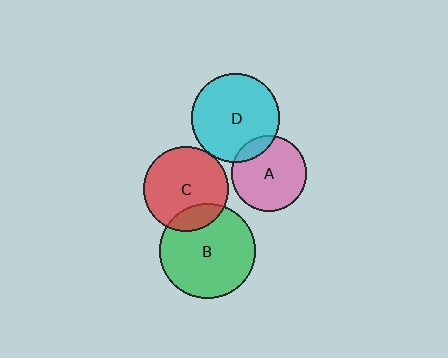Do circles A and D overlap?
Yes.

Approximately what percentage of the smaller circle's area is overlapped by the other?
Approximately 15%.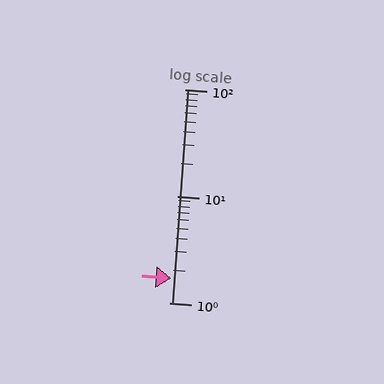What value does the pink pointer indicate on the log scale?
The pointer indicates approximately 1.7.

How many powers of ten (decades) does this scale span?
The scale spans 2 decades, from 1 to 100.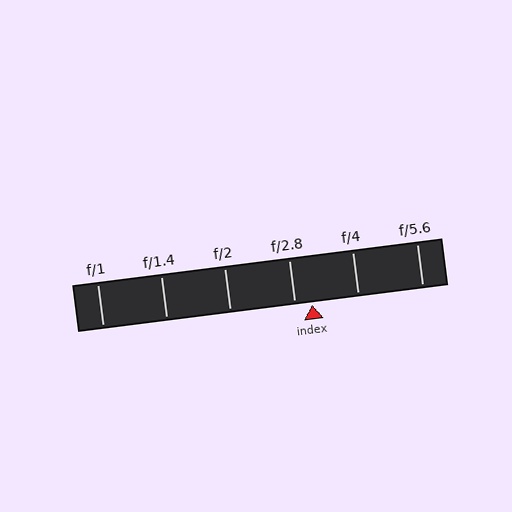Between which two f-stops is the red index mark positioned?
The index mark is between f/2.8 and f/4.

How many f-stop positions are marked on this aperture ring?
There are 6 f-stop positions marked.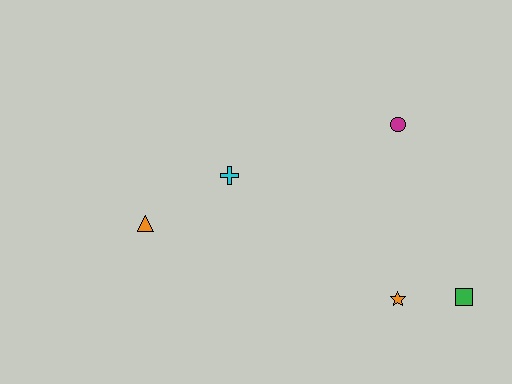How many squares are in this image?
There is 1 square.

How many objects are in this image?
There are 5 objects.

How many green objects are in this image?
There is 1 green object.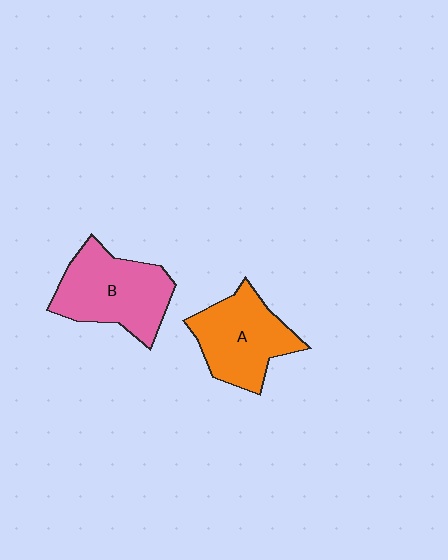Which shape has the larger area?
Shape B (pink).